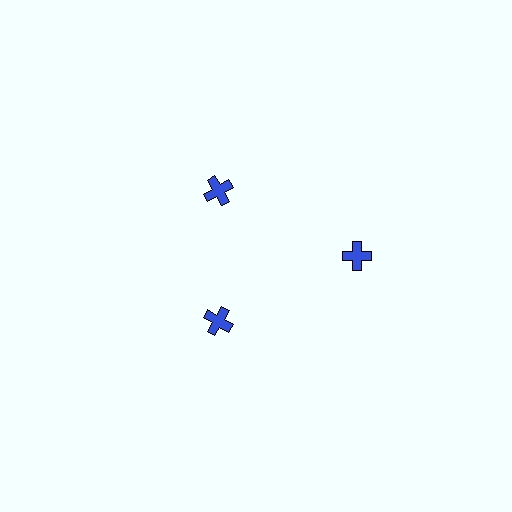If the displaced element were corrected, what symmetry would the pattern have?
It would have 3-fold rotational symmetry — the pattern would map onto itself every 120 degrees.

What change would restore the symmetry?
The symmetry would be restored by moving it inward, back onto the ring so that all 3 crosses sit at equal angles and equal distance from the center.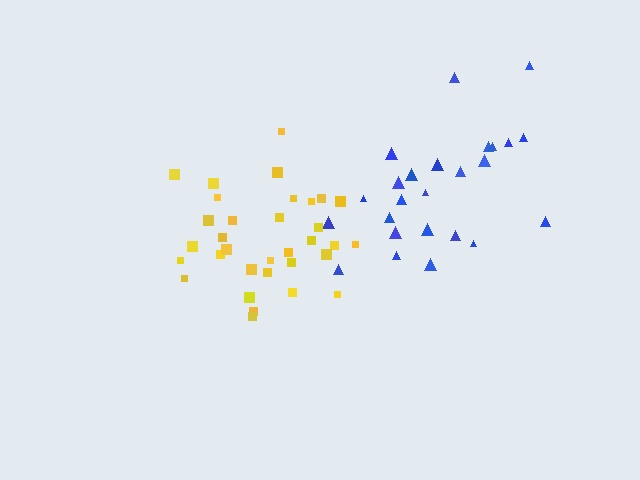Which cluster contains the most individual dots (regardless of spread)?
Yellow (33).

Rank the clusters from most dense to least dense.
yellow, blue.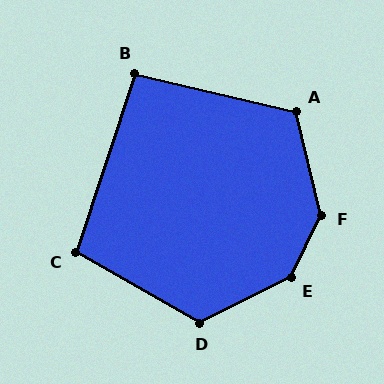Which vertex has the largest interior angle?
E, at approximately 142 degrees.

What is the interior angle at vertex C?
Approximately 101 degrees (obtuse).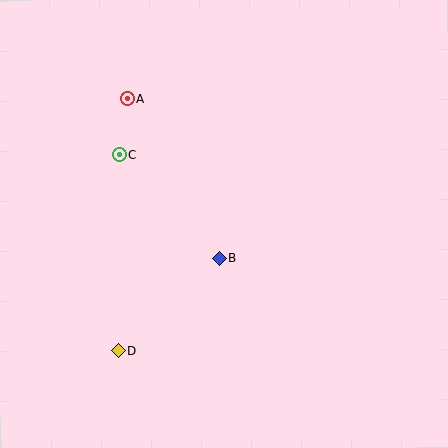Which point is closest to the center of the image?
Point B at (219, 258) is closest to the center.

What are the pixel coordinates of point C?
Point C is at (119, 155).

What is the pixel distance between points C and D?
The distance between C and D is 196 pixels.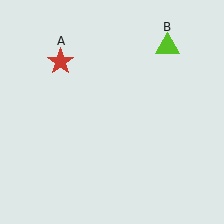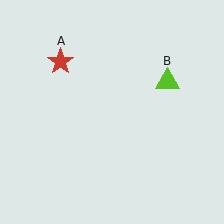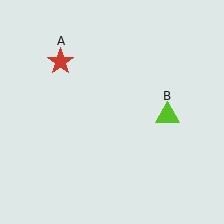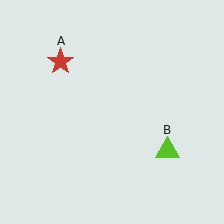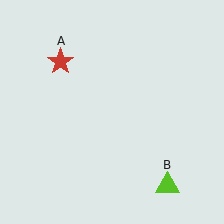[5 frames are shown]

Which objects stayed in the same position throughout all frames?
Red star (object A) remained stationary.